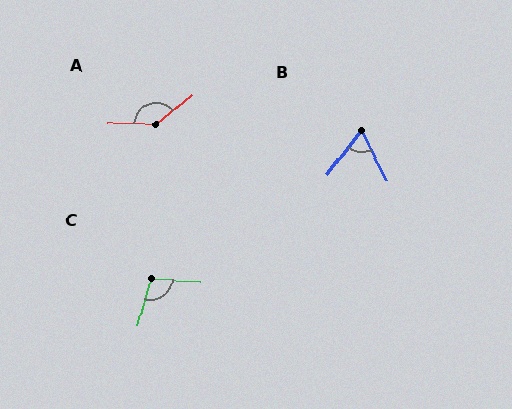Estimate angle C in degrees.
Approximately 103 degrees.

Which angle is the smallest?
B, at approximately 65 degrees.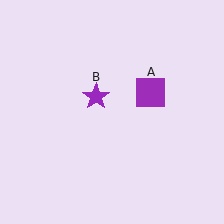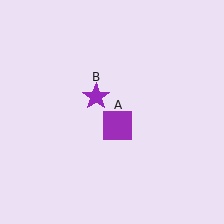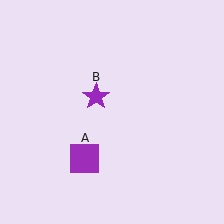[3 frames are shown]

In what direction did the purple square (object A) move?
The purple square (object A) moved down and to the left.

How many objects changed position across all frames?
1 object changed position: purple square (object A).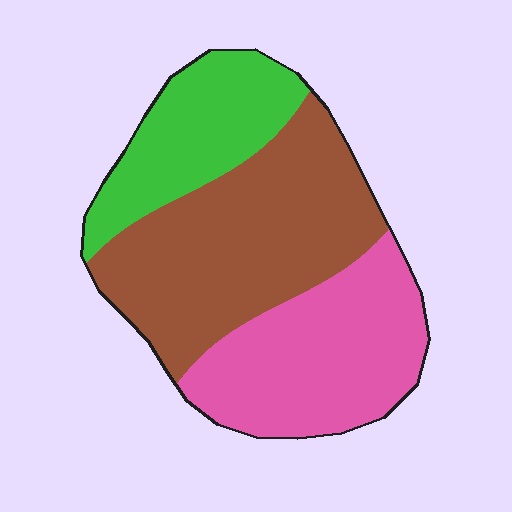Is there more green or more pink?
Pink.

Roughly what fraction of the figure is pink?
Pink covers 33% of the figure.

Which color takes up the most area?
Brown, at roughly 45%.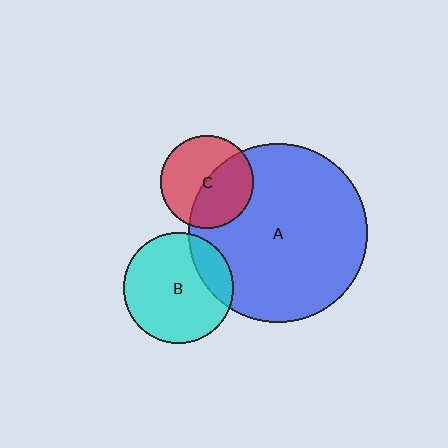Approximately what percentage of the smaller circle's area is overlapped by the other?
Approximately 20%.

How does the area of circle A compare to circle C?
Approximately 3.7 times.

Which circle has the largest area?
Circle A (blue).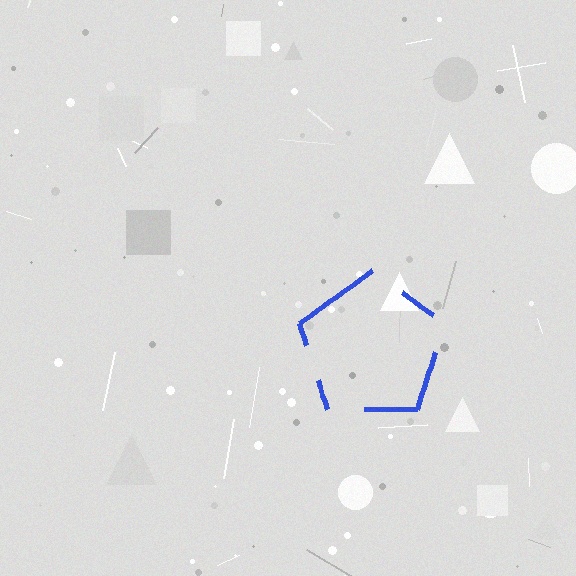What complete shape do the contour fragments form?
The contour fragments form a pentagon.